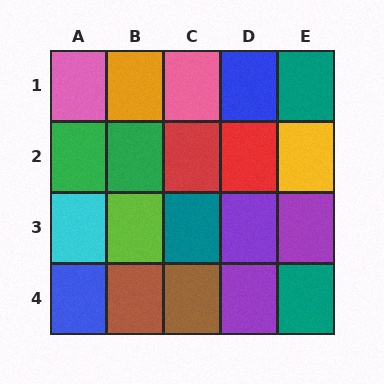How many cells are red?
2 cells are red.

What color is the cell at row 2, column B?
Green.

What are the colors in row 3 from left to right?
Cyan, lime, teal, purple, purple.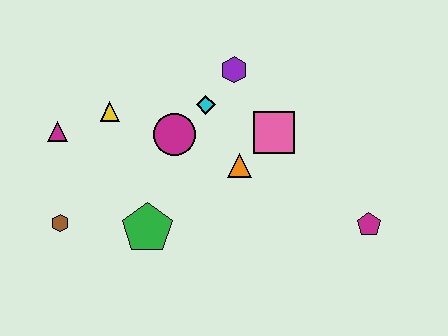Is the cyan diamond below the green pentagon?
No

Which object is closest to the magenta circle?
The cyan diamond is closest to the magenta circle.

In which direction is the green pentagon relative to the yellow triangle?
The green pentagon is below the yellow triangle.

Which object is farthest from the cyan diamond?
The magenta pentagon is farthest from the cyan diamond.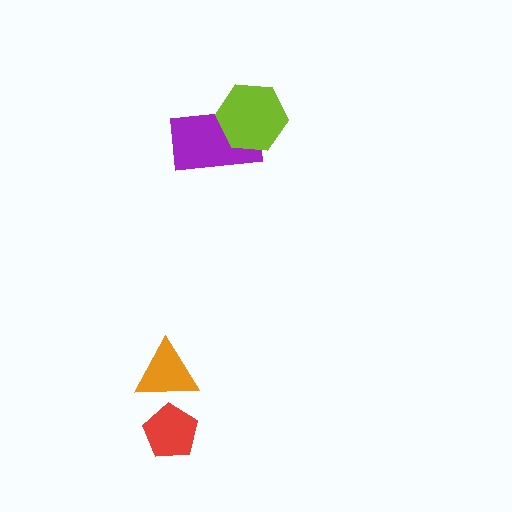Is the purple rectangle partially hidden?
Yes, it is partially covered by another shape.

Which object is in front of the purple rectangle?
The lime hexagon is in front of the purple rectangle.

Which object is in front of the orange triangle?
The red pentagon is in front of the orange triangle.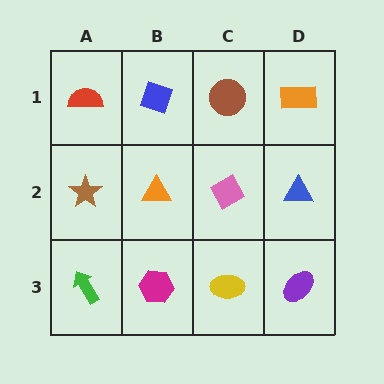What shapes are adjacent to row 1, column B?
An orange triangle (row 2, column B), a red semicircle (row 1, column A), a brown circle (row 1, column C).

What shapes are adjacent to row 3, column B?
An orange triangle (row 2, column B), a green arrow (row 3, column A), a yellow ellipse (row 3, column C).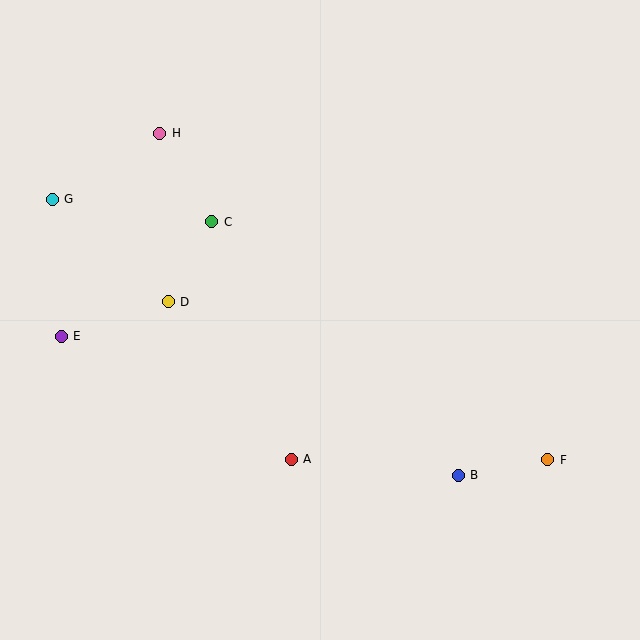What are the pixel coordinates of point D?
Point D is at (168, 302).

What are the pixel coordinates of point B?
Point B is at (458, 475).